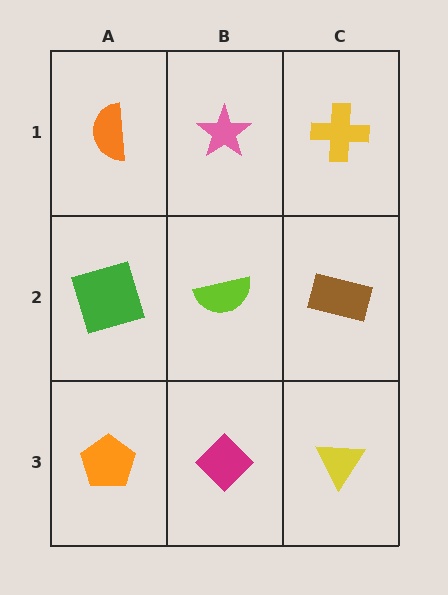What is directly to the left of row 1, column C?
A pink star.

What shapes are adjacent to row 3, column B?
A lime semicircle (row 2, column B), an orange pentagon (row 3, column A), a yellow triangle (row 3, column C).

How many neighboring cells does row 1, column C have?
2.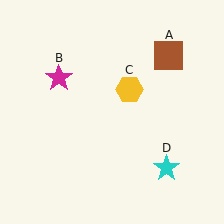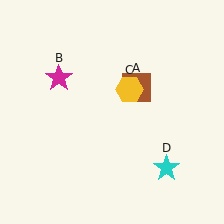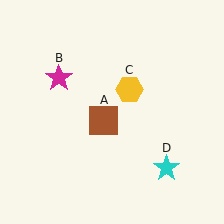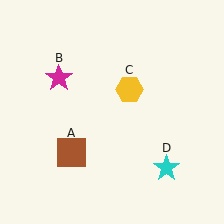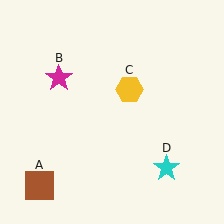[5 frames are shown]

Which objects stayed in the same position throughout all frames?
Magenta star (object B) and yellow hexagon (object C) and cyan star (object D) remained stationary.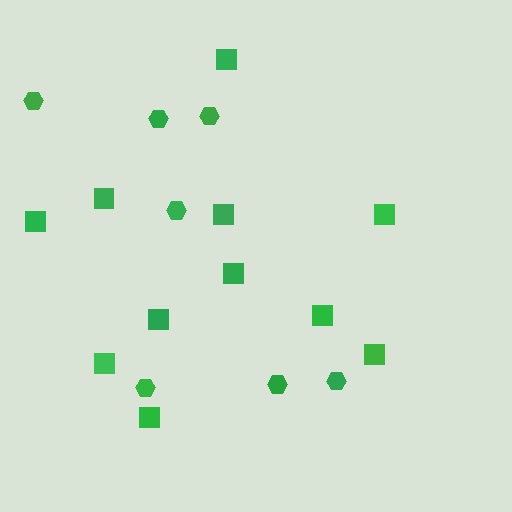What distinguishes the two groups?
There are 2 groups: one group of hexagons (7) and one group of squares (11).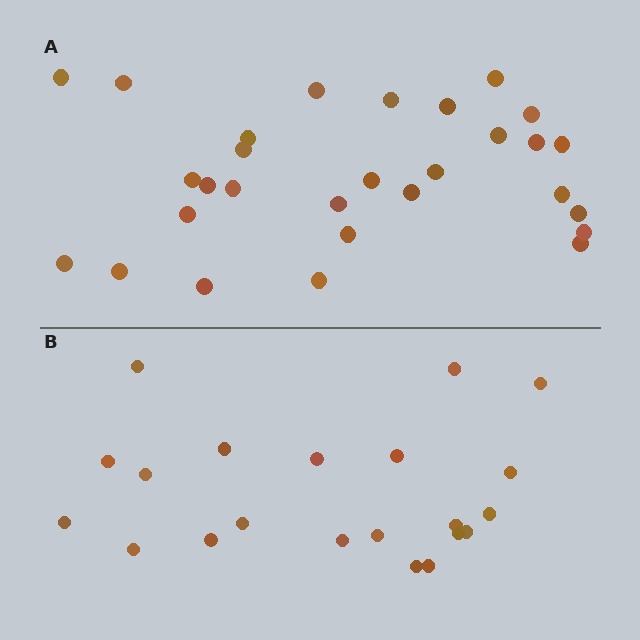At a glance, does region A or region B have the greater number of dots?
Region A (the top region) has more dots.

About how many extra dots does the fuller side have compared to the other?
Region A has roughly 8 or so more dots than region B.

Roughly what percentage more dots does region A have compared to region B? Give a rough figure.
About 40% more.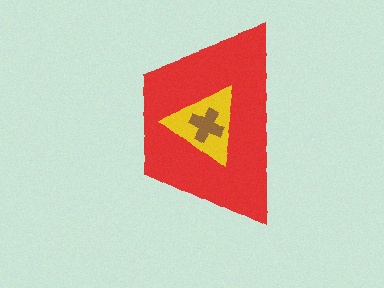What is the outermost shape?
The red trapezoid.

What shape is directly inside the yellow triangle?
The brown cross.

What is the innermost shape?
The brown cross.